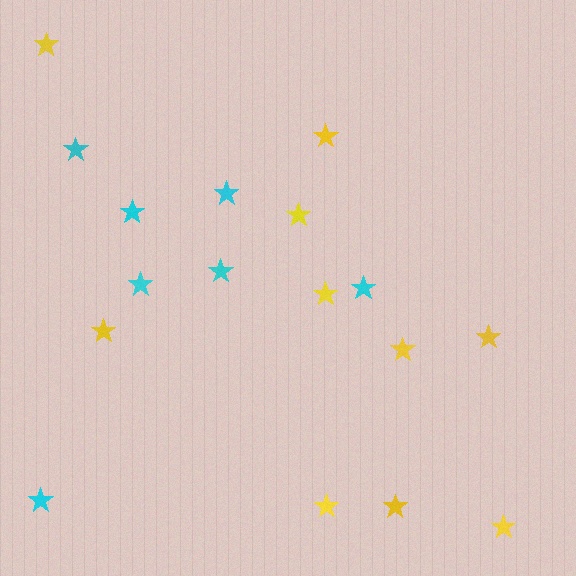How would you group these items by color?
There are 2 groups: one group of yellow stars (10) and one group of cyan stars (7).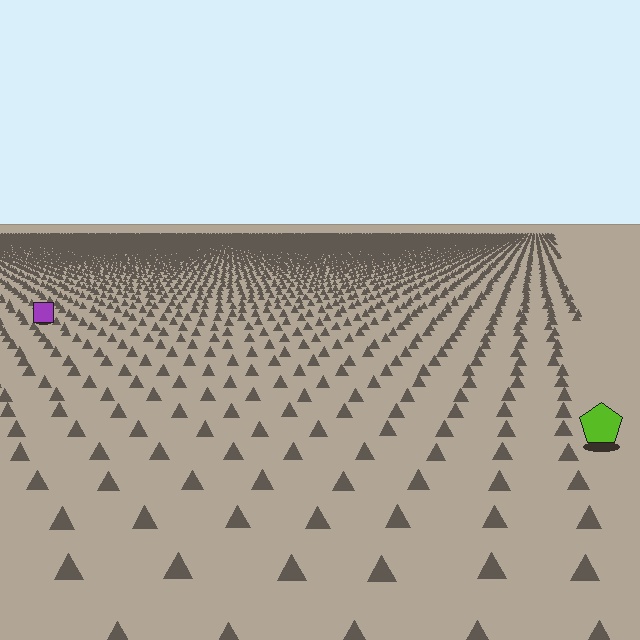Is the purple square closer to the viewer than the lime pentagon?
No. The lime pentagon is closer — you can tell from the texture gradient: the ground texture is coarser near it.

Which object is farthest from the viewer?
The purple square is farthest from the viewer. It appears smaller and the ground texture around it is denser.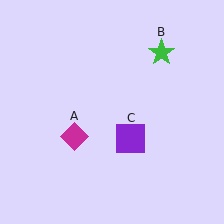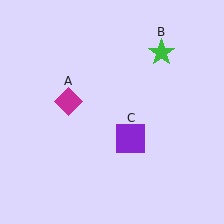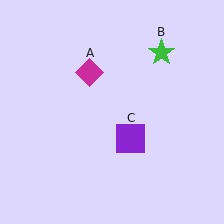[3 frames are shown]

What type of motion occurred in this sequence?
The magenta diamond (object A) rotated clockwise around the center of the scene.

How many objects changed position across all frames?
1 object changed position: magenta diamond (object A).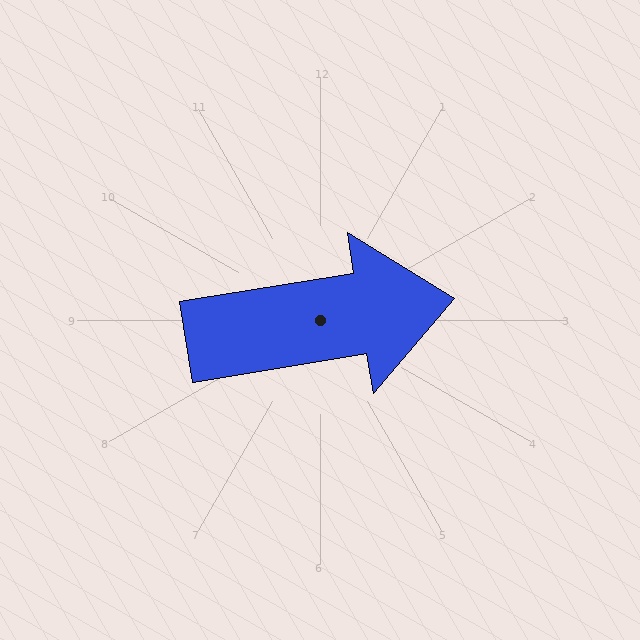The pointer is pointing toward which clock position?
Roughly 3 o'clock.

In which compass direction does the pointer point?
East.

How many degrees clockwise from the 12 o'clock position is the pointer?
Approximately 81 degrees.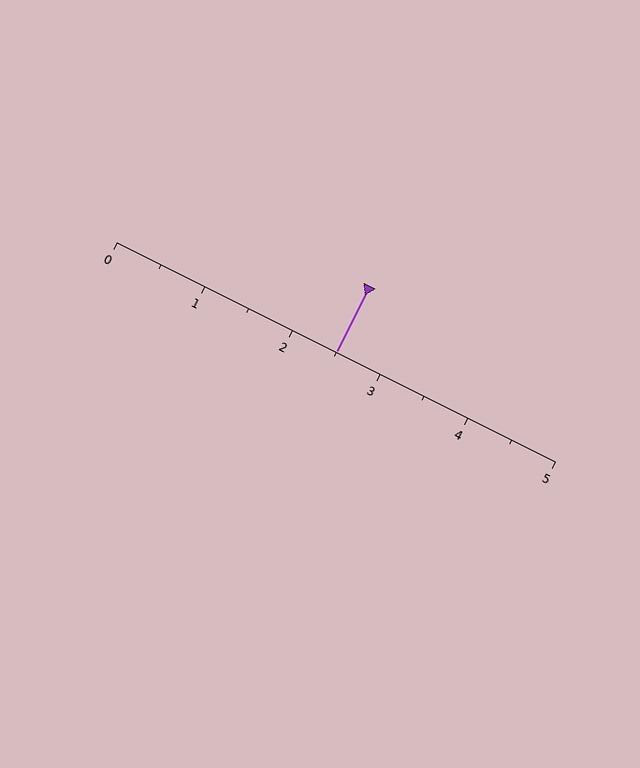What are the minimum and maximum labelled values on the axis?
The axis runs from 0 to 5.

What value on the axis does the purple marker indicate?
The marker indicates approximately 2.5.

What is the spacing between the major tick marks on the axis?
The major ticks are spaced 1 apart.